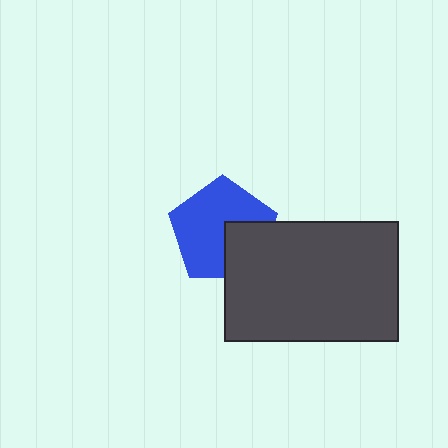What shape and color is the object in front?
The object in front is a dark gray rectangle.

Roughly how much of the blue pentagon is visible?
Most of it is visible (roughly 70%).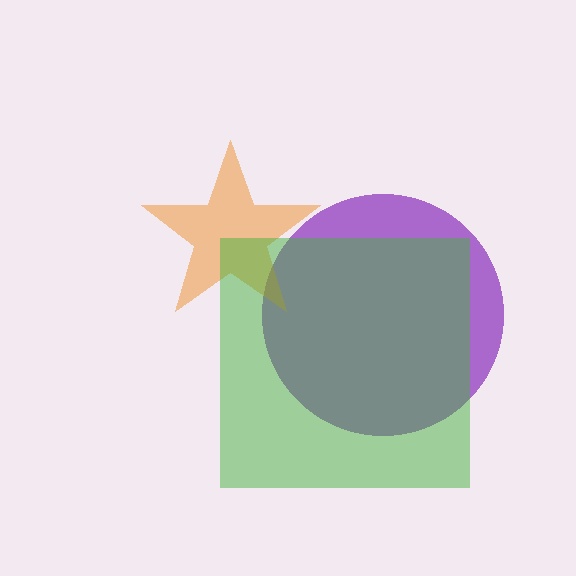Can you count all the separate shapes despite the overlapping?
Yes, there are 3 separate shapes.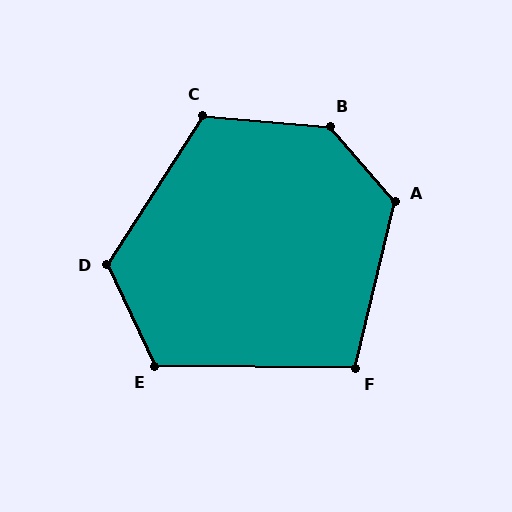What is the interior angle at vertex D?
Approximately 122 degrees (obtuse).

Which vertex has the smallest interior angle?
F, at approximately 103 degrees.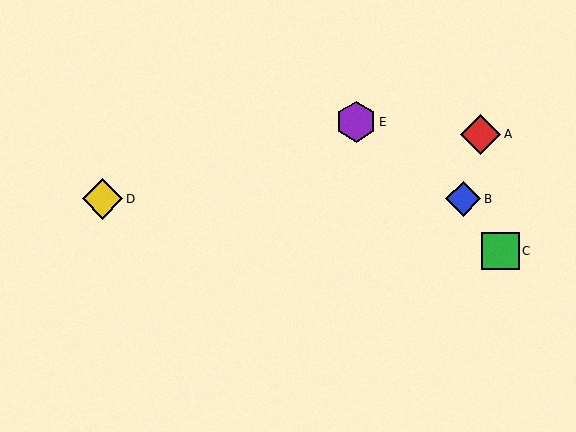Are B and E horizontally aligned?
No, B is at y≈199 and E is at y≈122.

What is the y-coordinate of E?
Object E is at y≈122.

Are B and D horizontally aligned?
Yes, both are at y≈199.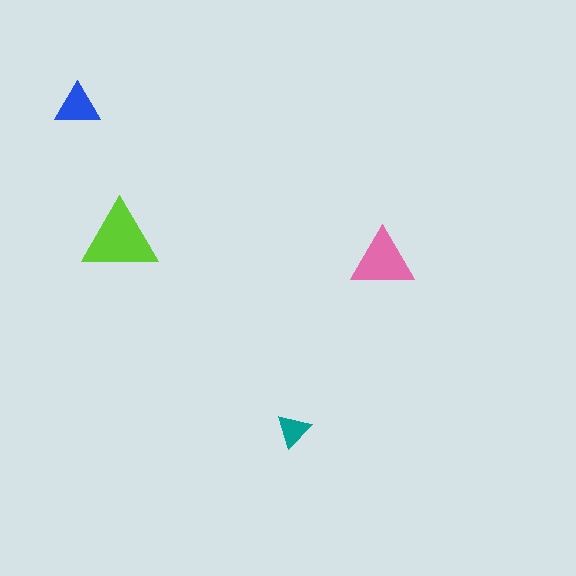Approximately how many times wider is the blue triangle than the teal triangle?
About 1.5 times wider.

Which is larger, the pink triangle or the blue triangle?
The pink one.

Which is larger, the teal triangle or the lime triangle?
The lime one.